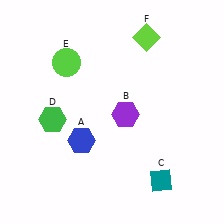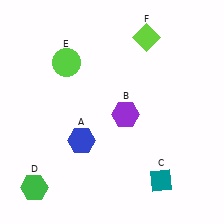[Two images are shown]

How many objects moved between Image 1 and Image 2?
1 object moved between the two images.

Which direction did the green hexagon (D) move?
The green hexagon (D) moved down.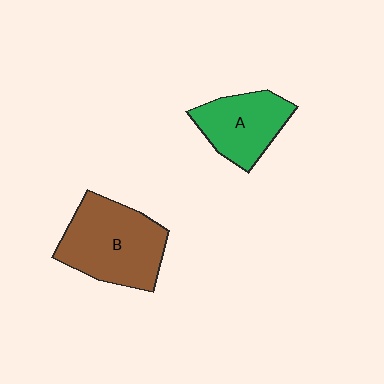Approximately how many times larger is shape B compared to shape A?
Approximately 1.4 times.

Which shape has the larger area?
Shape B (brown).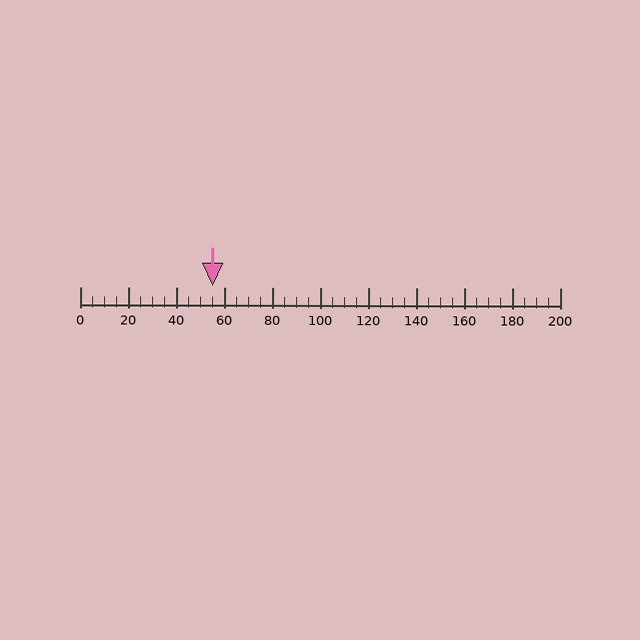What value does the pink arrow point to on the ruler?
The pink arrow points to approximately 55.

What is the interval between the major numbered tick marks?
The major tick marks are spaced 20 units apart.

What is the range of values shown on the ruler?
The ruler shows values from 0 to 200.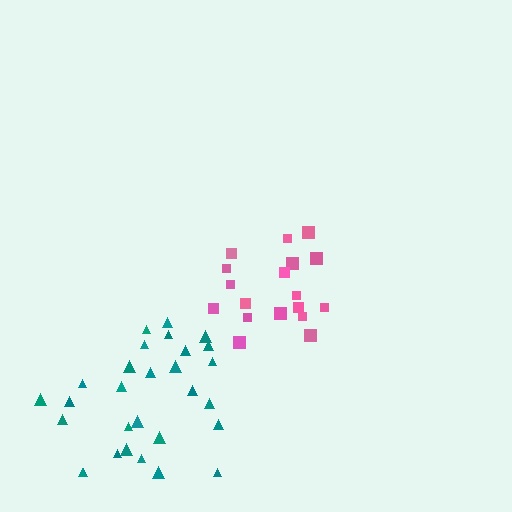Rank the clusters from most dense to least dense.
pink, teal.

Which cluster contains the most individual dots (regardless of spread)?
Teal (29).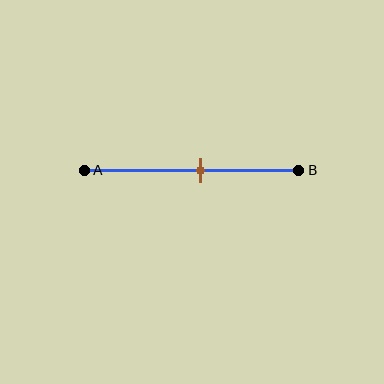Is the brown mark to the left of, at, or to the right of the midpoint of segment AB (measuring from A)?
The brown mark is to the right of the midpoint of segment AB.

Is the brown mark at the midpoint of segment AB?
No, the mark is at about 55% from A, not at the 50% midpoint.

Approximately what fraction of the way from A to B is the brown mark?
The brown mark is approximately 55% of the way from A to B.